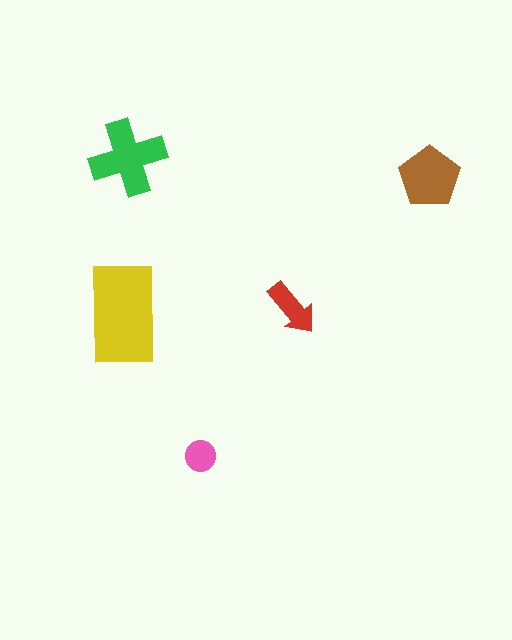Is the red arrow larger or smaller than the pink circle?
Larger.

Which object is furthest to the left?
The yellow rectangle is leftmost.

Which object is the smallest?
The pink circle.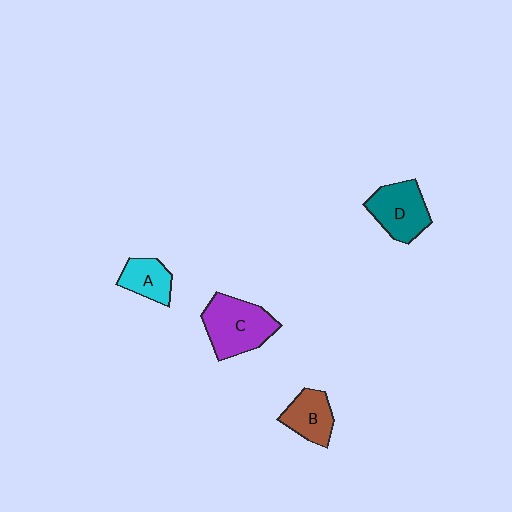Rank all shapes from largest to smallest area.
From largest to smallest: C (purple), D (teal), B (brown), A (cyan).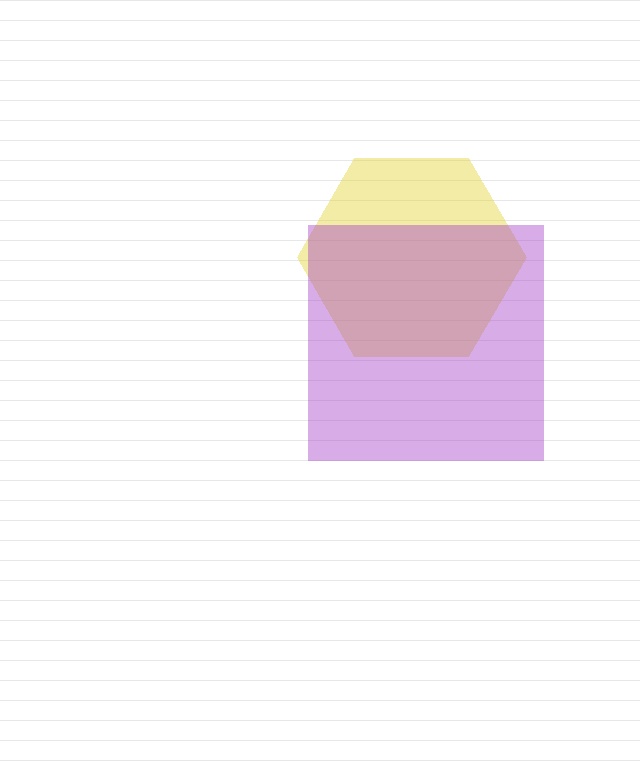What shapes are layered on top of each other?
The layered shapes are: a yellow hexagon, a purple square.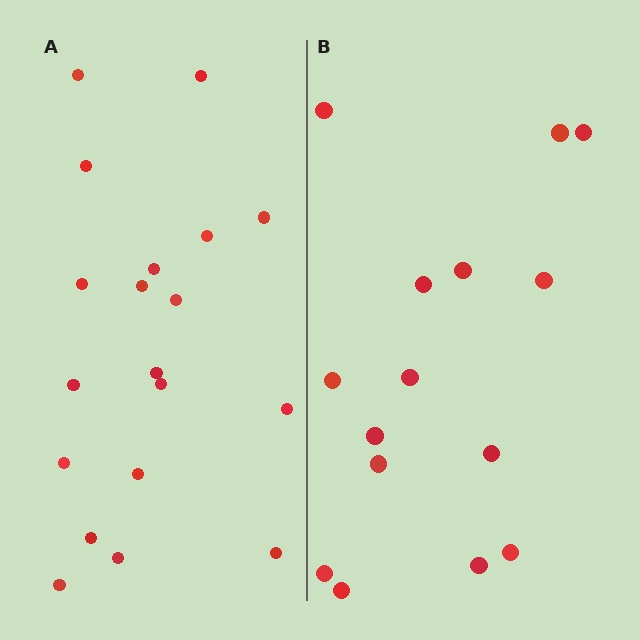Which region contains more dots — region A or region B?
Region A (the left region) has more dots.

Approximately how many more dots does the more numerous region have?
Region A has about 4 more dots than region B.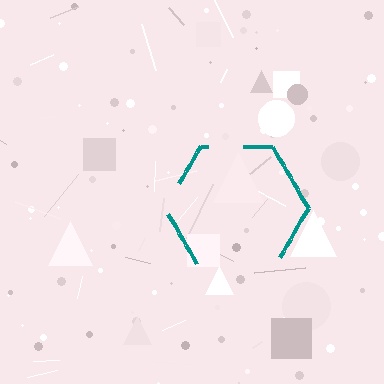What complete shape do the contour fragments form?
The contour fragments form a hexagon.